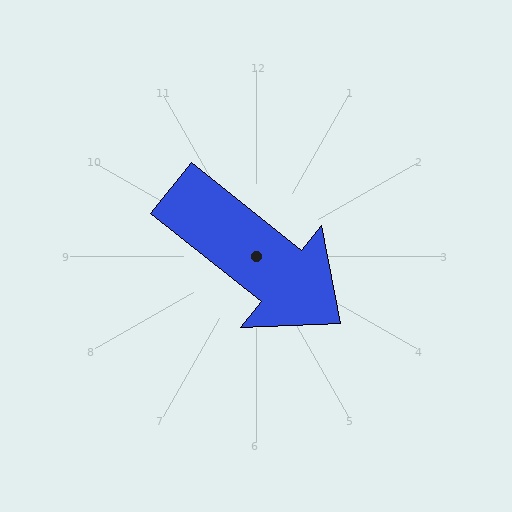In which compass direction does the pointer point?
Southeast.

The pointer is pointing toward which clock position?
Roughly 4 o'clock.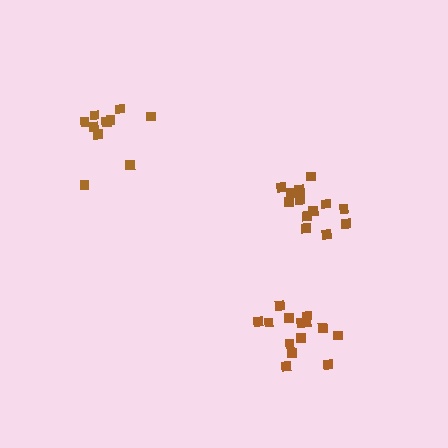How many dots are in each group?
Group 1: 10 dots, Group 2: 14 dots, Group 3: 13 dots (37 total).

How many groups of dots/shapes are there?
There are 3 groups.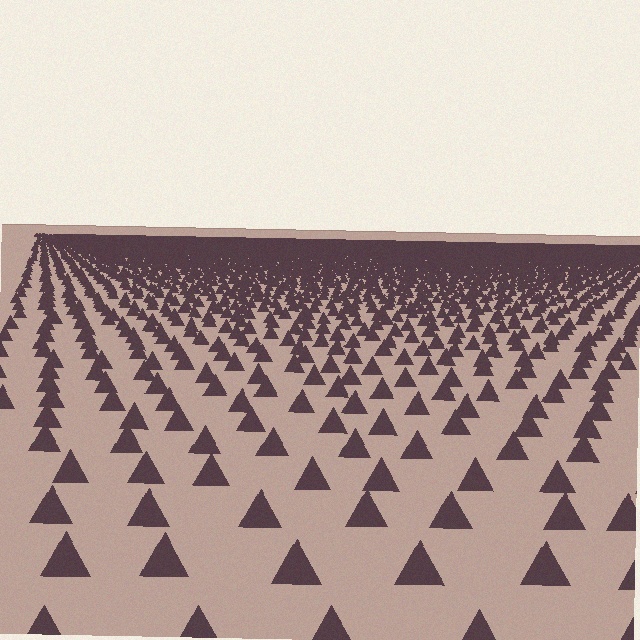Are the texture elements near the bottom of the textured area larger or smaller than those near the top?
Larger. Near the bottom, elements are closer to the viewer and appear at a bigger on-screen size.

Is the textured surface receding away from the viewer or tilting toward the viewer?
The surface is receding away from the viewer. Texture elements get smaller and denser toward the top.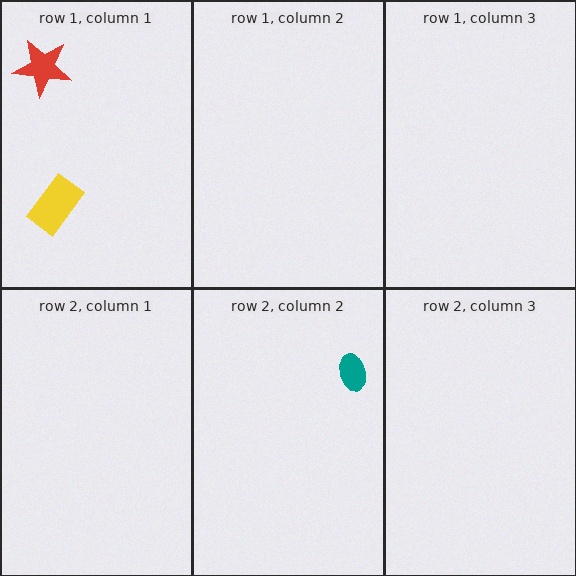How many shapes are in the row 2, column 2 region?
1.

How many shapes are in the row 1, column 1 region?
2.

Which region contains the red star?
The row 1, column 1 region.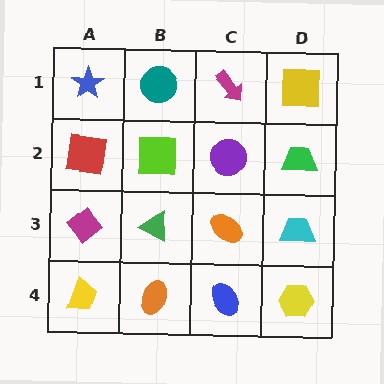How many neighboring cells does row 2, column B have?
4.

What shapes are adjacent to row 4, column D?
A cyan trapezoid (row 3, column D), a blue ellipse (row 4, column C).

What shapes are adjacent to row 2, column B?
A teal circle (row 1, column B), a green triangle (row 3, column B), a red square (row 2, column A), a purple circle (row 2, column C).